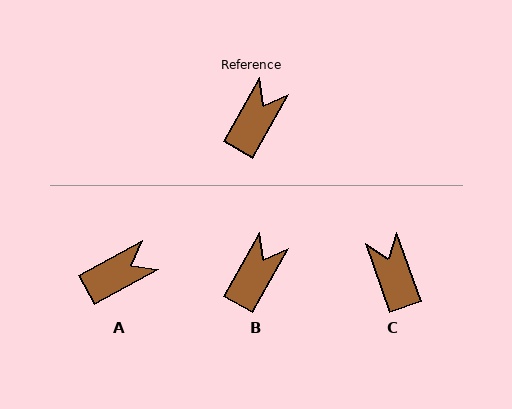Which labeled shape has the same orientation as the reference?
B.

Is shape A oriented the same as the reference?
No, it is off by about 32 degrees.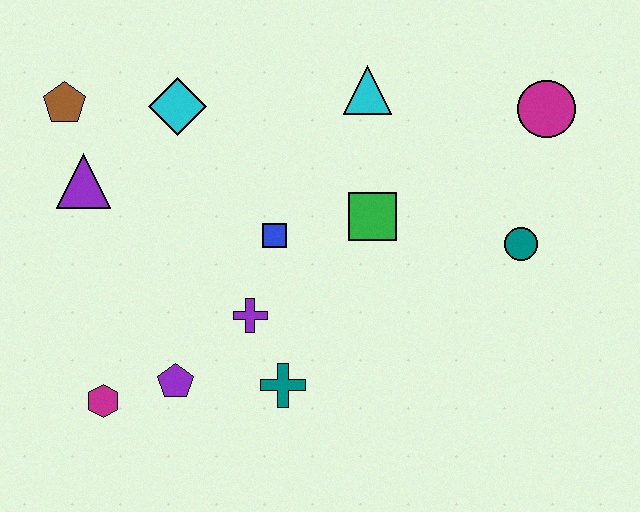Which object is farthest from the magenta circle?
The magenta hexagon is farthest from the magenta circle.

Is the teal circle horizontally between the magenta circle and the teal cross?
Yes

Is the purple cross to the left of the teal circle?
Yes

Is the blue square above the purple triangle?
No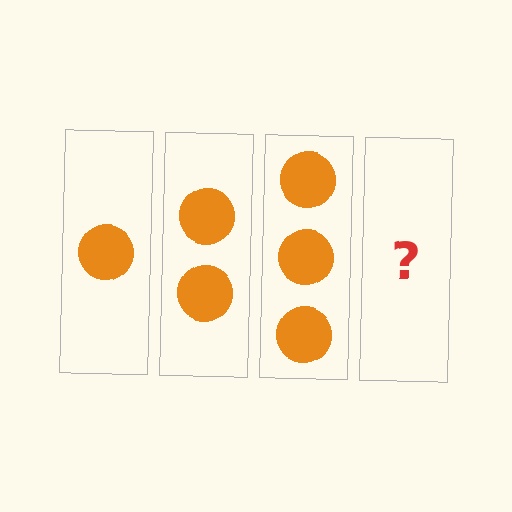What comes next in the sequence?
The next element should be 4 circles.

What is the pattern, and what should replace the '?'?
The pattern is that each step adds one more circle. The '?' should be 4 circles.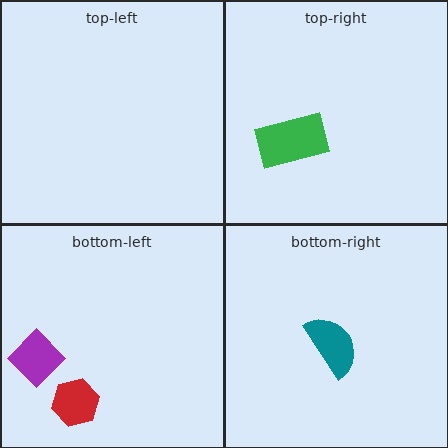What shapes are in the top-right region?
The green rectangle.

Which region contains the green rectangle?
The top-right region.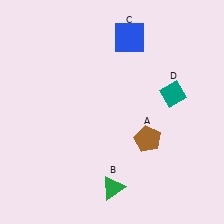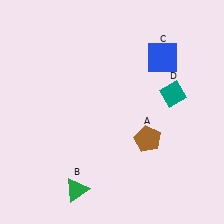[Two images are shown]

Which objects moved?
The objects that moved are: the green triangle (B), the blue square (C).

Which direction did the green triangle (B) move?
The green triangle (B) moved left.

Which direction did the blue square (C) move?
The blue square (C) moved right.